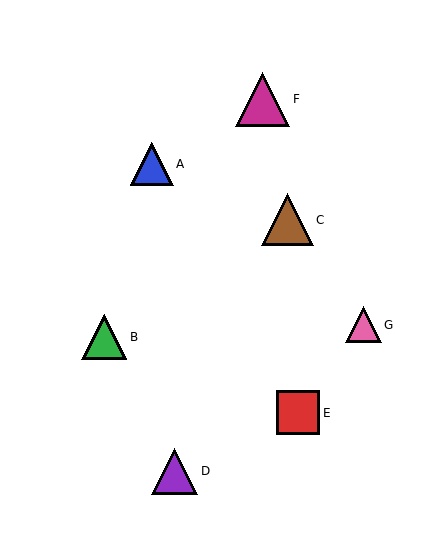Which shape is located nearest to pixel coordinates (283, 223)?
The brown triangle (labeled C) at (287, 220) is nearest to that location.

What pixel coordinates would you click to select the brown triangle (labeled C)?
Click at (287, 220) to select the brown triangle C.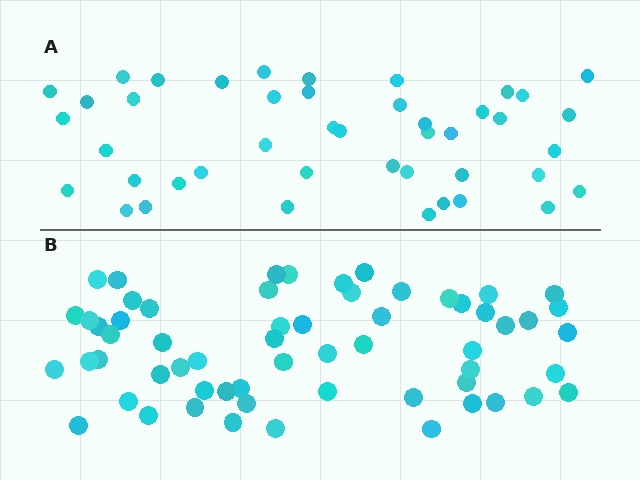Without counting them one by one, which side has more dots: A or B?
Region B (the bottom region) has more dots.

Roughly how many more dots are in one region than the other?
Region B has approximately 15 more dots than region A.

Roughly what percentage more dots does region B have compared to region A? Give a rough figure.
About 35% more.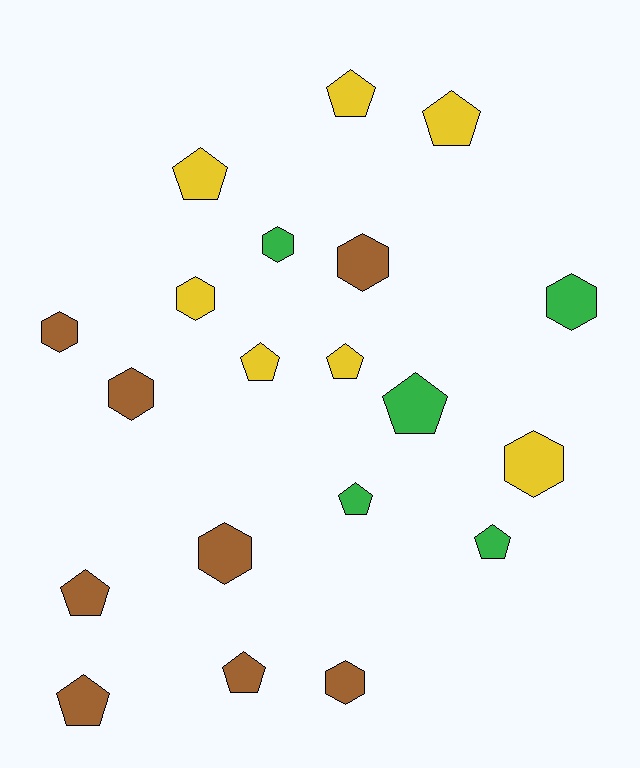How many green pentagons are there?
There are 3 green pentagons.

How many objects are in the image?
There are 20 objects.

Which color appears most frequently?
Brown, with 8 objects.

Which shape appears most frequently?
Pentagon, with 11 objects.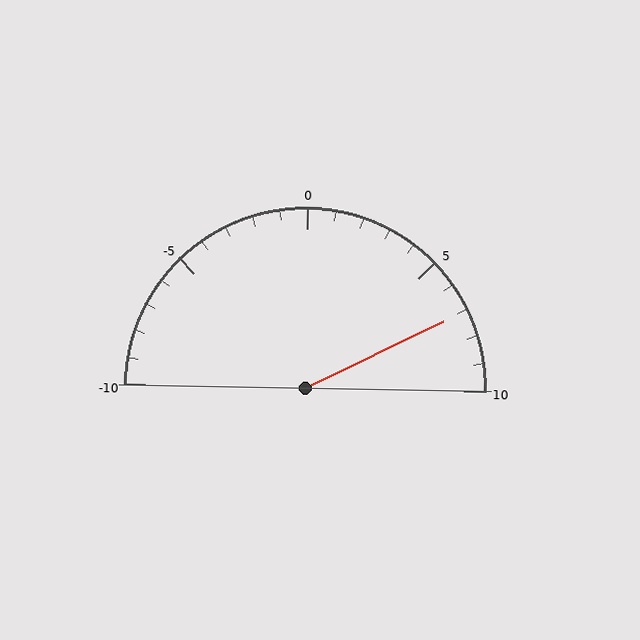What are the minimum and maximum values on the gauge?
The gauge ranges from -10 to 10.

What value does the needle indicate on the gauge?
The needle indicates approximately 7.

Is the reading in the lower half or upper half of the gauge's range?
The reading is in the upper half of the range (-10 to 10).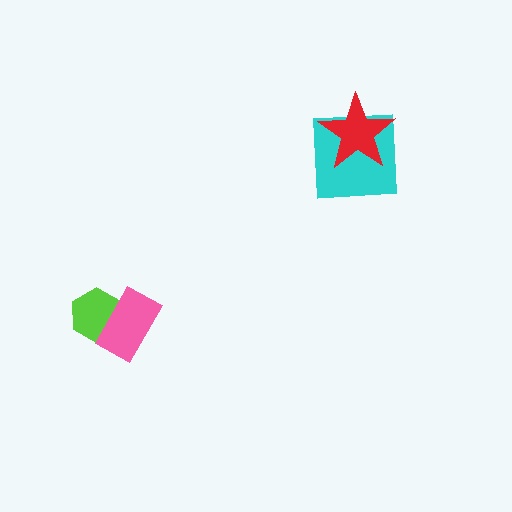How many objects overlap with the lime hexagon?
1 object overlaps with the lime hexagon.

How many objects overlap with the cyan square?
1 object overlaps with the cyan square.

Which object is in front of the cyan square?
The red star is in front of the cyan square.